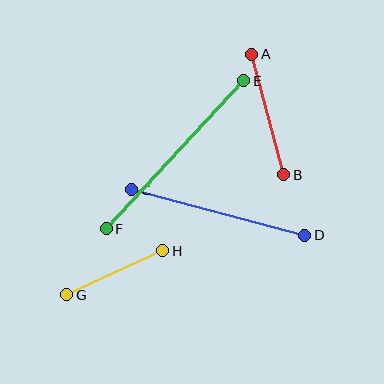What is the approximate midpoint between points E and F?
The midpoint is at approximately (175, 155) pixels.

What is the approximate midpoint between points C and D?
The midpoint is at approximately (218, 213) pixels.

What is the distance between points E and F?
The distance is approximately 202 pixels.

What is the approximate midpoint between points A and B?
The midpoint is at approximately (268, 115) pixels.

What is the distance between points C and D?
The distance is approximately 179 pixels.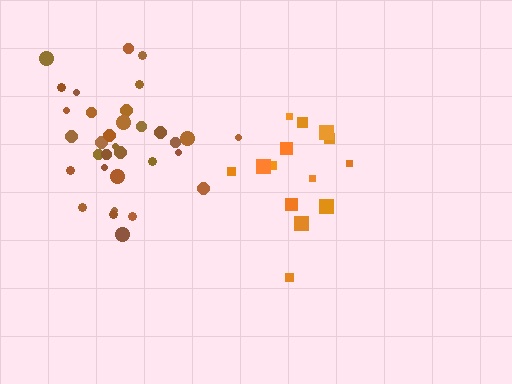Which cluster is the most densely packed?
Brown.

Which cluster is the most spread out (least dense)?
Orange.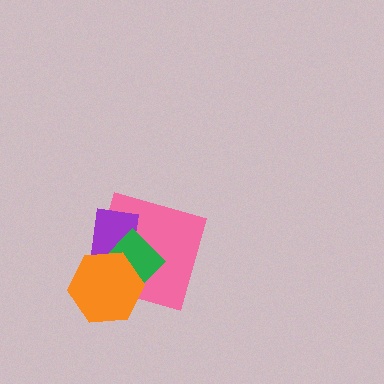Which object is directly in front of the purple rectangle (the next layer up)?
The green diamond is directly in front of the purple rectangle.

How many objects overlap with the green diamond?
3 objects overlap with the green diamond.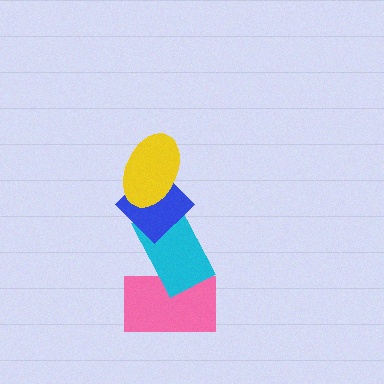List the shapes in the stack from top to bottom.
From top to bottom: the yellow ellipse, the blue diamond, the cyan rectangle, the pink rectangle.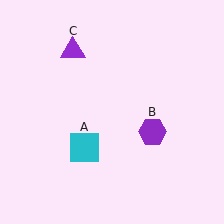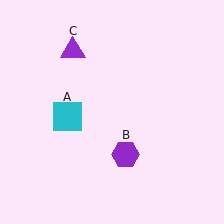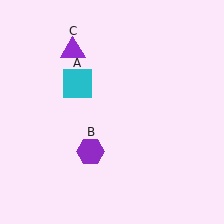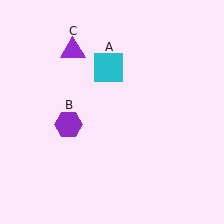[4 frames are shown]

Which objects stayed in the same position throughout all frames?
Purple triangle (object C) remained stationary.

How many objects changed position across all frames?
2 objects changed position: cyan square (object A), purple hexagon (object B).